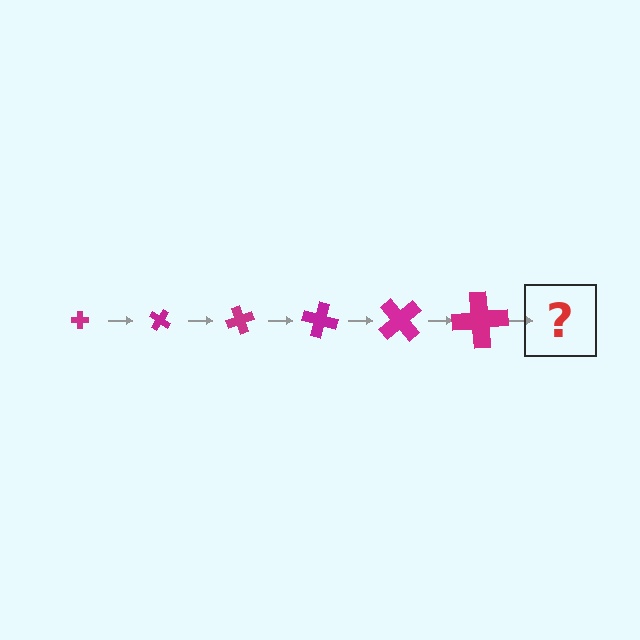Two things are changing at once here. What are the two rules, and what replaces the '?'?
The two rules are that the cross grows larger each step and it rotates 35 degrees each step. The '?' should be a cross, larger than the previous one and rotated 210 degrees from the start.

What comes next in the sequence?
The next element should be a cross, larger than the previous one and rotated 210 degrees from the start.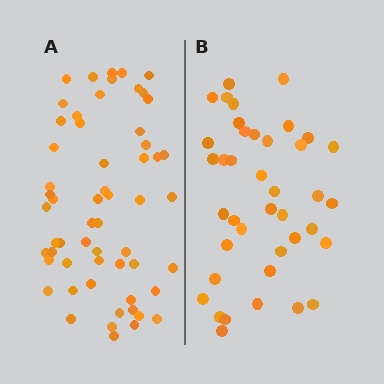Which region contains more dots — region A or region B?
Region A (the left region) has more dots.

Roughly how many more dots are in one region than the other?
Region A has approximately 20 more dots than region B.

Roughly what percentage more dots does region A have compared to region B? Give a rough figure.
About 45% more.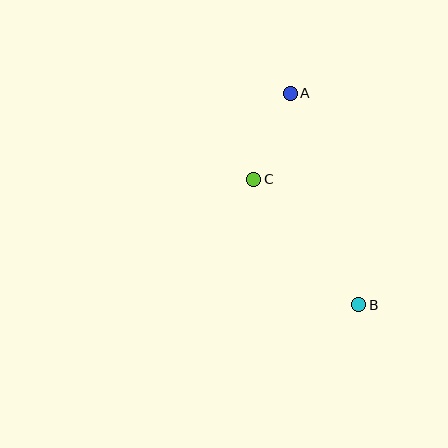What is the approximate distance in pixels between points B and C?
The distance between B and C is approximately 164 pixels.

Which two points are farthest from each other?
Points A and B are farthest from each other.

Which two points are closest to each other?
Points A and C are closest to each other.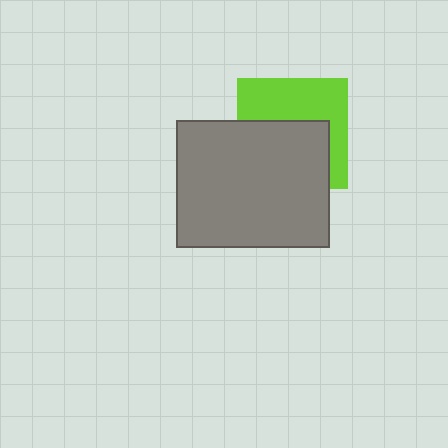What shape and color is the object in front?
The object in front is a gray rectangle.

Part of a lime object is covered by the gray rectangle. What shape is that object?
It is a square.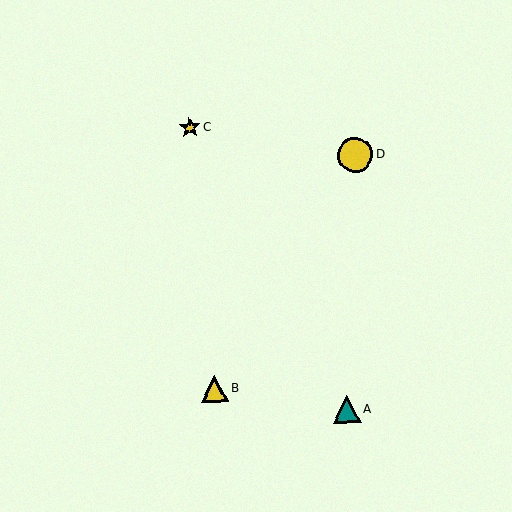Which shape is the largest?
The yellow circle (labeled D) is the largest.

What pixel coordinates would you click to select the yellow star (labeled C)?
Click at (190, 127) to select the yellow star C.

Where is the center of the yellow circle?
The center of the yellow circle is at (355, 155).